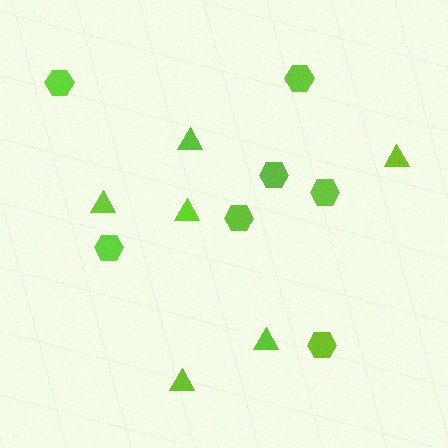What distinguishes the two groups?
There are 2 groups: one group of triangles (6) and one group of hexagons (7).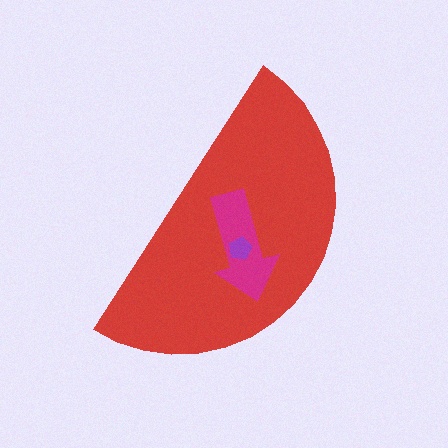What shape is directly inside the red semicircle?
The magenta arrow.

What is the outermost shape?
The red semicircle.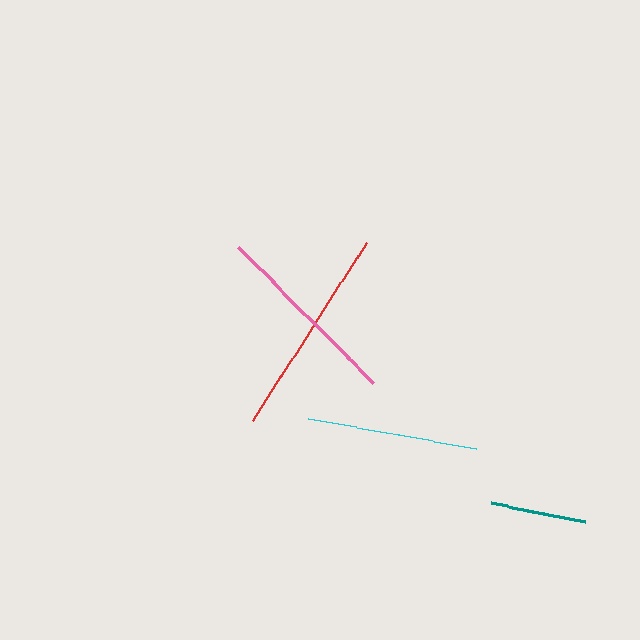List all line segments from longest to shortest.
From longest to shortest: red, pink, cyan, teal.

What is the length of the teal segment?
The teal segment is approximately 97 pixels long.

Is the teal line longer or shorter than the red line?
The red line is longer than the teal line.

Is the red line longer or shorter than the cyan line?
The red line is longer than the cyan line.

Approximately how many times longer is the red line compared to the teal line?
The red line is approximately 2.2 times the length of the teal line.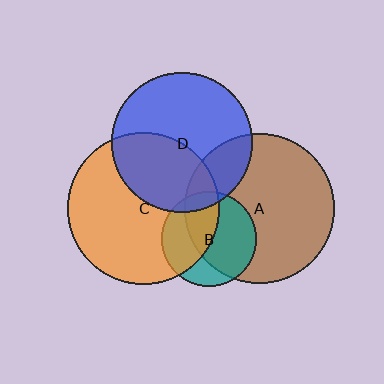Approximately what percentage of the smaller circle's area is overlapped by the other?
Approximately 20%.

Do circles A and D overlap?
Yes.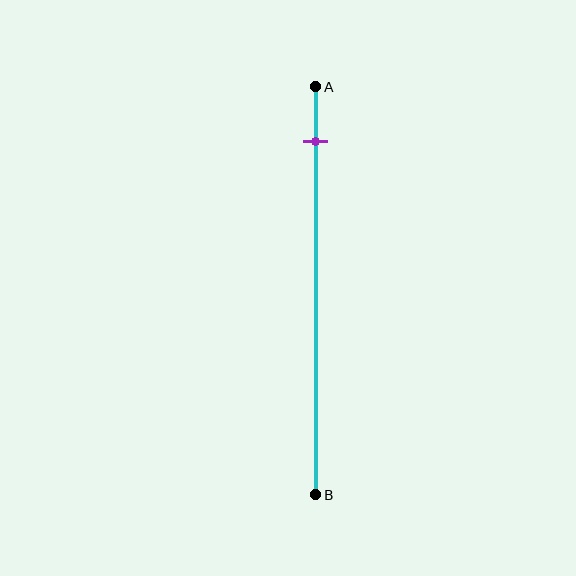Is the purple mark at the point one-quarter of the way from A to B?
No, the mark is at about 15% from A, not at the 25% one-quarter point.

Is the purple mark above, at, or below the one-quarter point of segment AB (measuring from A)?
The purple mark is above the one-quarter point of segment AB.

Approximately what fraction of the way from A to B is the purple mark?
The purple mark is approximately 15% of the way from A to B.